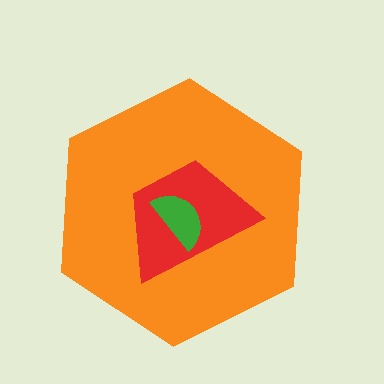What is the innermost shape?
The green semicircle.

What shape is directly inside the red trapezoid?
The green semicircle.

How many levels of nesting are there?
3.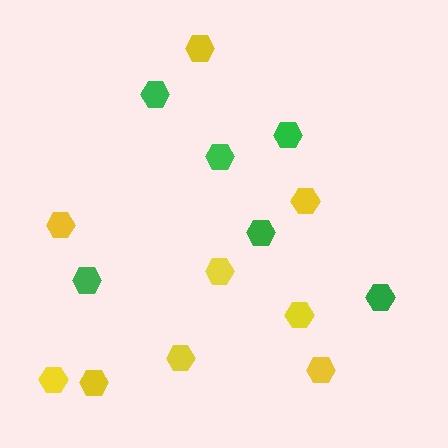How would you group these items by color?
There are 2 groups: one group of green hexagons (6) and one group of yellow hexagons (9).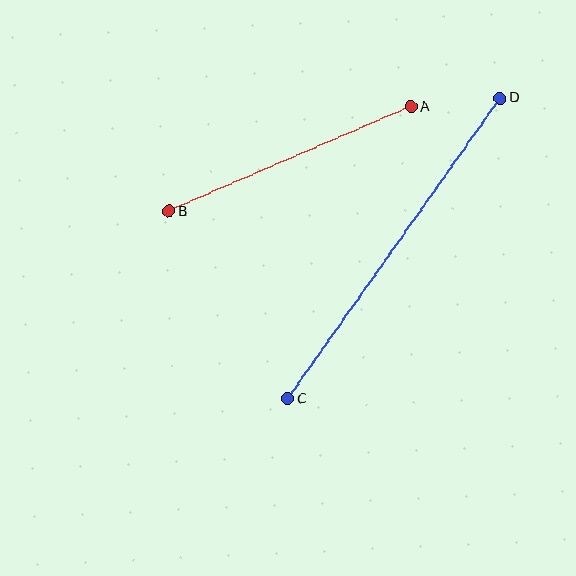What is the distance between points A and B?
The distance is approximately 263 pixels.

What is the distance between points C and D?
The distance is approximately 368 pixels.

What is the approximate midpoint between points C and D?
The midpoint is at approximately (394, 248) pixels.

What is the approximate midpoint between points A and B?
The midpoint is at approximately (290, 159) pixels.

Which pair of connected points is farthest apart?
Points C and D are farthest apart.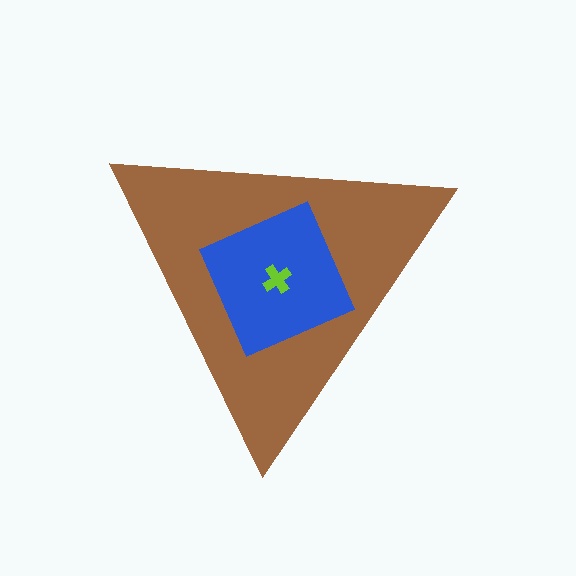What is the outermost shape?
The brown triangle.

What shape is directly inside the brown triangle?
The blue square.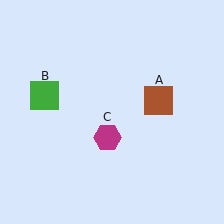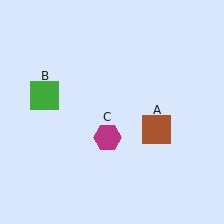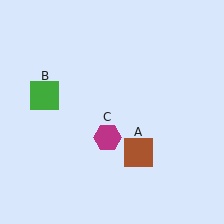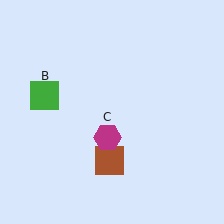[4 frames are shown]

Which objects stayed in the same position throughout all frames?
Green square (object B) and magenta hexagon (object C) remained stationary.